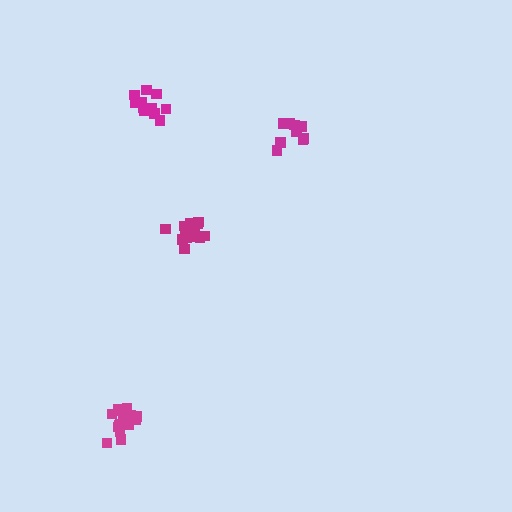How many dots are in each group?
Group 1: 12 dots, Group 2: 14 dots, Group 3: 11 dots, Group 4: 17 dots (54 total).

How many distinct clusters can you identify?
There are 4 distinct clusters.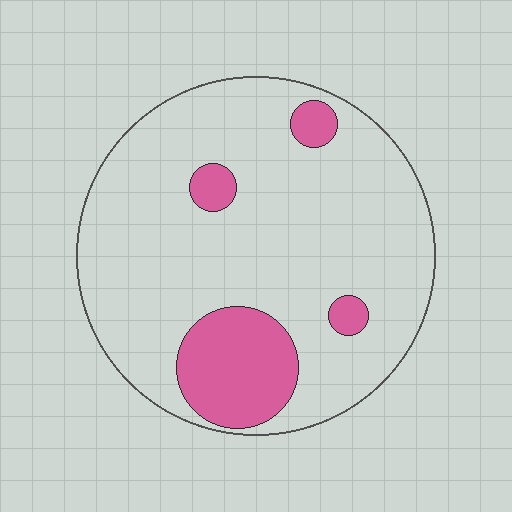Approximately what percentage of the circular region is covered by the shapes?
Approximately 15%.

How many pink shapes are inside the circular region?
4.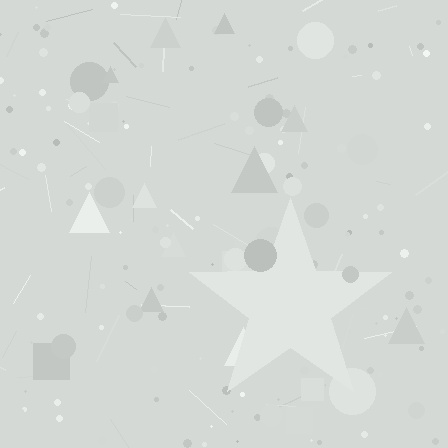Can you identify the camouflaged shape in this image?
The camouflaged shape is a star.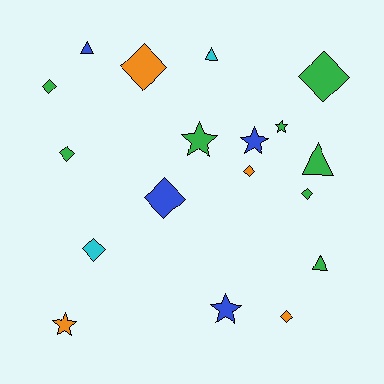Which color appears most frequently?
Green, with 8 objects.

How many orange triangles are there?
There are no orange triangles.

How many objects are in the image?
There are 18 objects.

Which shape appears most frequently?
Diamond, with 9 objects.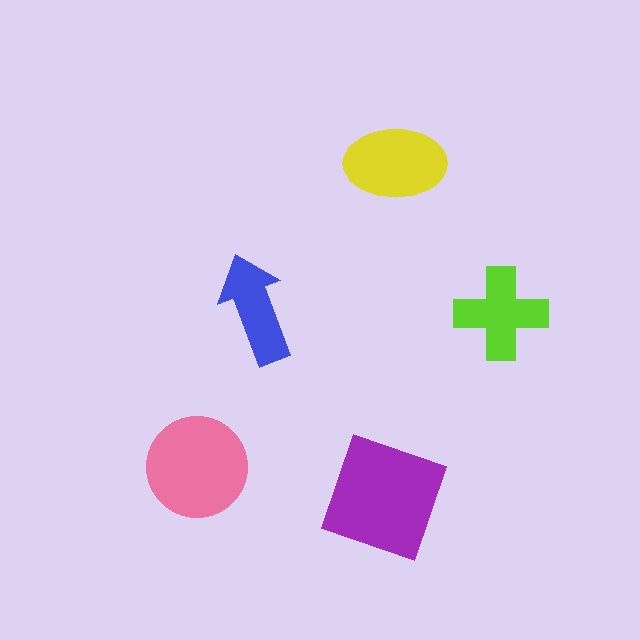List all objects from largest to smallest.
The purple square, the pink circle, the yellow ellipse, the lime cross, the blue arrow.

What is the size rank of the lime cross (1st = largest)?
4th.